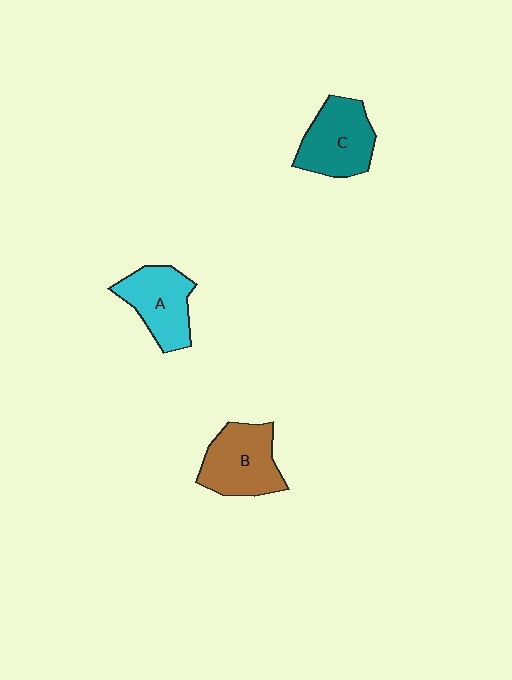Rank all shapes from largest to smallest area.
From largest to smallest: B (brown), C (teal), A (cyan).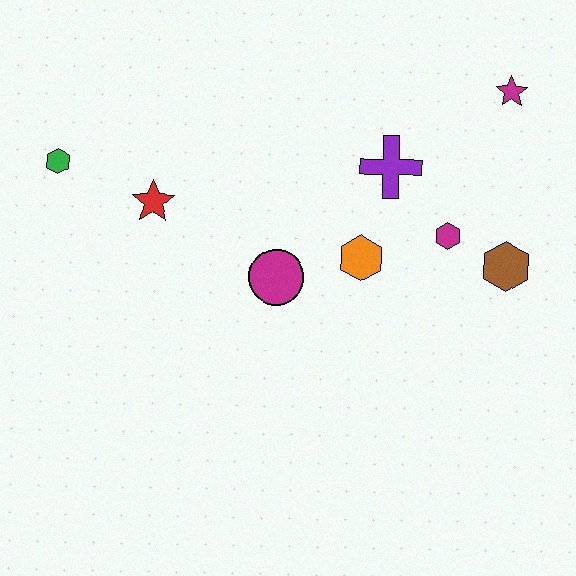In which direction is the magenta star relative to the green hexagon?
The magenta star is to the right of the green hexagon.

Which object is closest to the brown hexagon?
The magenta hexagon is closest to the brown hexagon.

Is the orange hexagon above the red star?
No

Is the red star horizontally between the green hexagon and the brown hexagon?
Yes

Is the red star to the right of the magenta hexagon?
No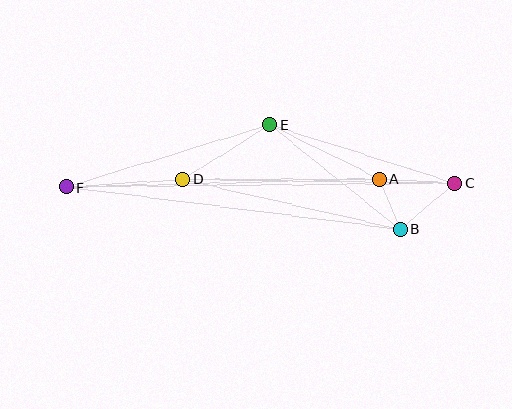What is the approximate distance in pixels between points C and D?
The distance between C and D is approximately 272 pixels.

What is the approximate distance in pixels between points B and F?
The distance between B and F is approximately 336 pixels.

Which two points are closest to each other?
Points A and B are closest to each other.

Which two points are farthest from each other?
Points C and F are farthest from each other.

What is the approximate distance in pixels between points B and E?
The distance between B and E is approximately 167 pixels.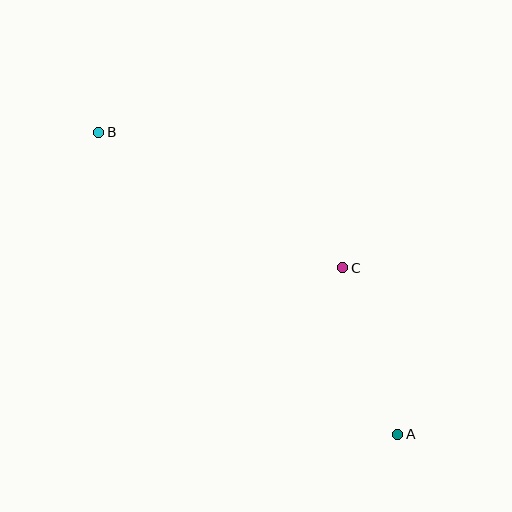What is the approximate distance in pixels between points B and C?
The distance between B and C is approximately 279 pixels.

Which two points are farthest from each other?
Points A and B are farthest from each other.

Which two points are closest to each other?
Points A and C are closest to each other.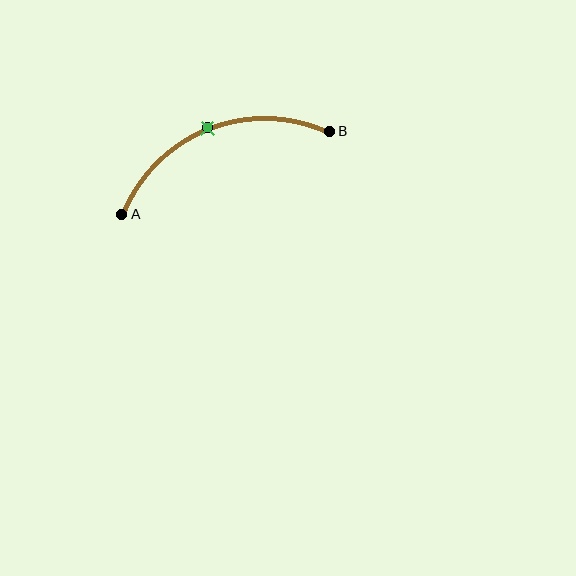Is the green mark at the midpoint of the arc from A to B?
Yes. The green mark lies on the arc at equal arc-length from both A and B — it is the arc midpoint.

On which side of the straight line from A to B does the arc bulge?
The arc bulges above the straight line connecting A and B.